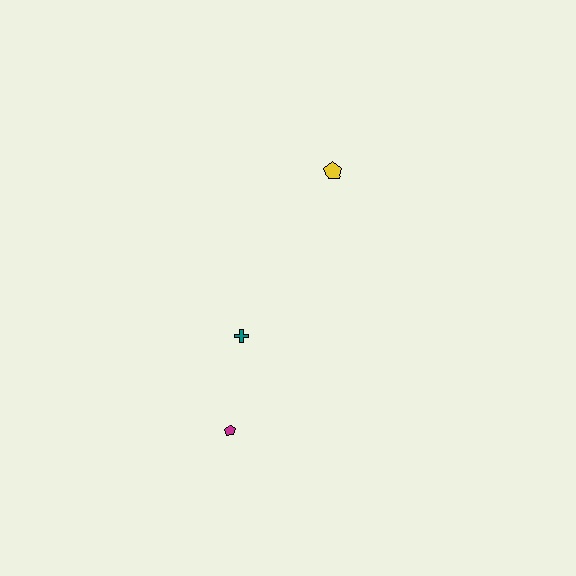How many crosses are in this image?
There is 1 cross.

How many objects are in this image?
There are 3 objects.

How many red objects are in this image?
There are no red objects.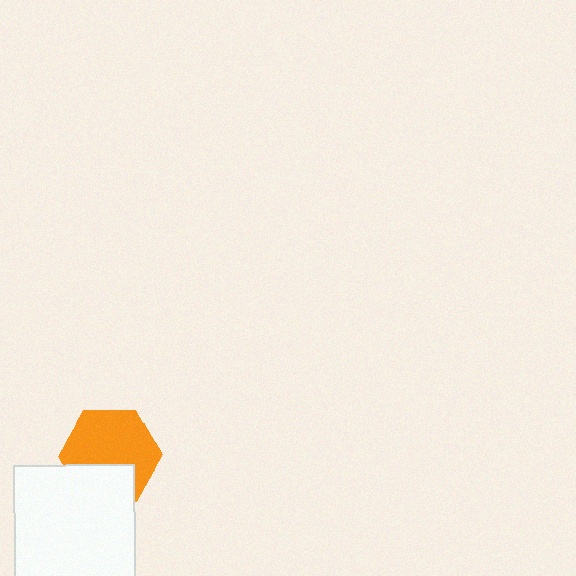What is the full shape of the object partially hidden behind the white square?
The partially hidden object is an orange hexagon.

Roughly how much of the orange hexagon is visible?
Most of it is visible (roughly 67%).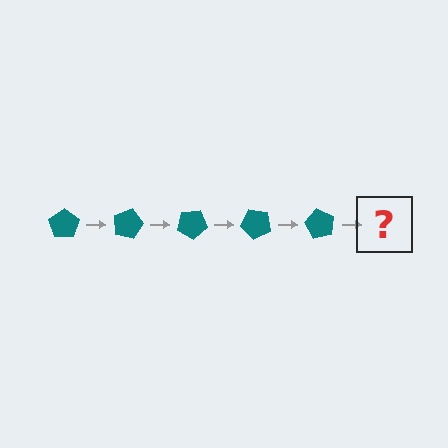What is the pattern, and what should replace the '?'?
The pattern is that the pentagon rotates 15 degrees each step. The '?' should be a teal pentagon rotated 75 degrees.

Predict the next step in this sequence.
The next step is a teal pentagon rotated 75 degrees.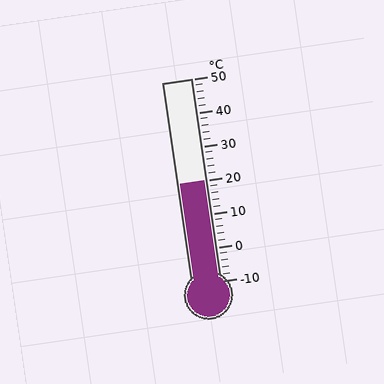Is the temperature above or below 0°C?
The temperature is above 0°C.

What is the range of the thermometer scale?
The thermometer scale ranges from -10°C to 50°C.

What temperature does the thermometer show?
The thermometer shows approximately 20°C.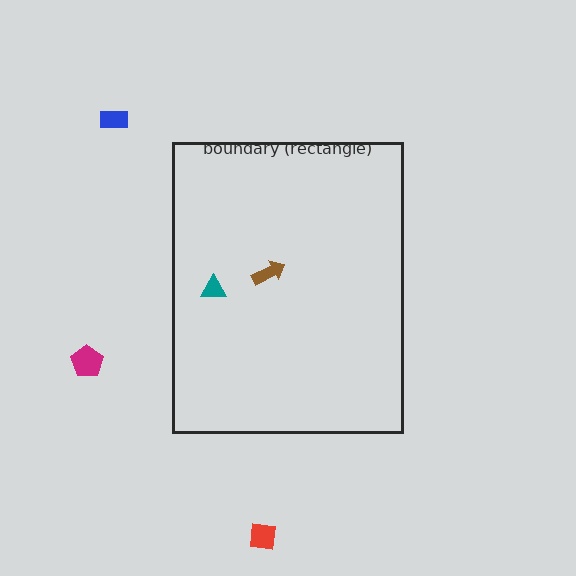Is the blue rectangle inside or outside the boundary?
Outside.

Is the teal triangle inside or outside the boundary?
Inside.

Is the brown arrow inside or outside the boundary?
Inside.